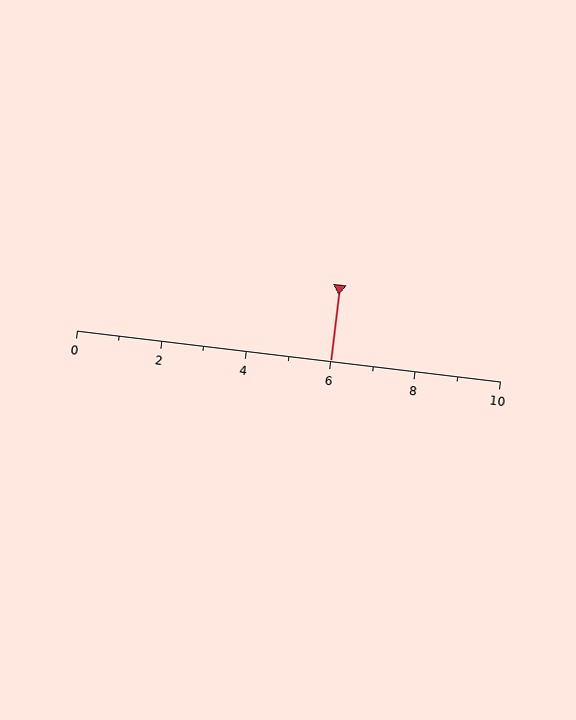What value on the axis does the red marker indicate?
The marker indicates approximately 6.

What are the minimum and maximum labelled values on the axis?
The axis runs from 0 to 10.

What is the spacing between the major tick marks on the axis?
The major ticks are spaced 2 apart.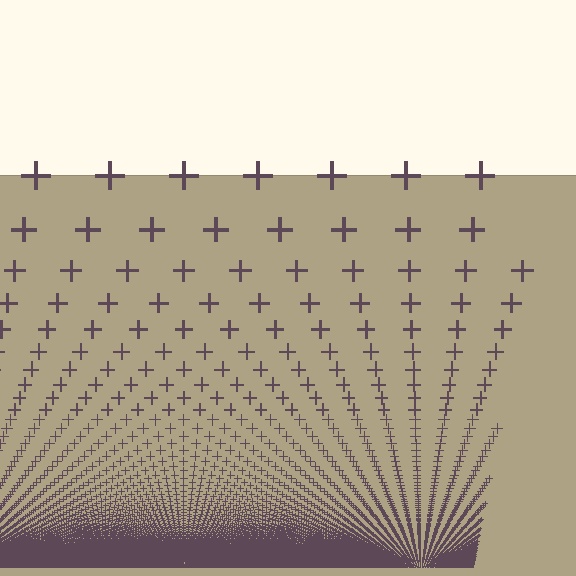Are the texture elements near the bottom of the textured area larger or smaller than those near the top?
Smaller. The gradient is inverted — elements near the bottom are smaller and denser.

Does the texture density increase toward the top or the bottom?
Density increases toward the bottom.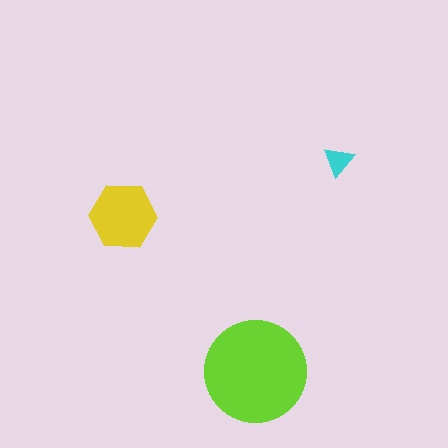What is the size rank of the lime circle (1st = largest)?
1st.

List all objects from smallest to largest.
The cyan triangle, the yellow hexagon, the lime circle.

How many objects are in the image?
There are 3 objects in the image.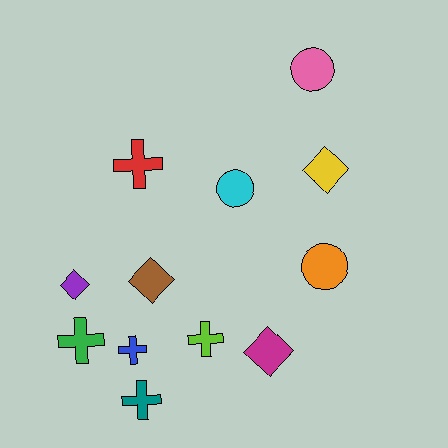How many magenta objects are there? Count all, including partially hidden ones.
There is 1 magenta object.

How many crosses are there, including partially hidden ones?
There are 5 crosses.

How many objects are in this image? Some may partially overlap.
There are 12 objects.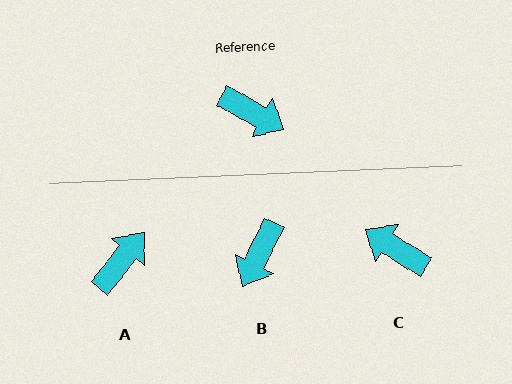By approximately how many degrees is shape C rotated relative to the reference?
Approximately 177 degrees counter-clockwise.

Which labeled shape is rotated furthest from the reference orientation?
C, about 177 degrees away.